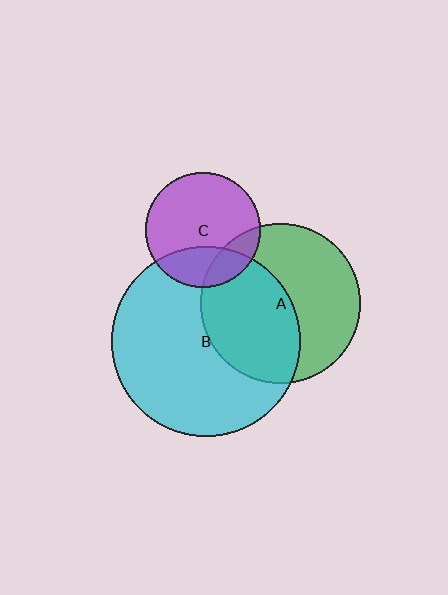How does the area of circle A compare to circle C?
Approximately 1.9 times.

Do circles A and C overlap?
Yes.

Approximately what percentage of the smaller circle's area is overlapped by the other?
Approximately 15%.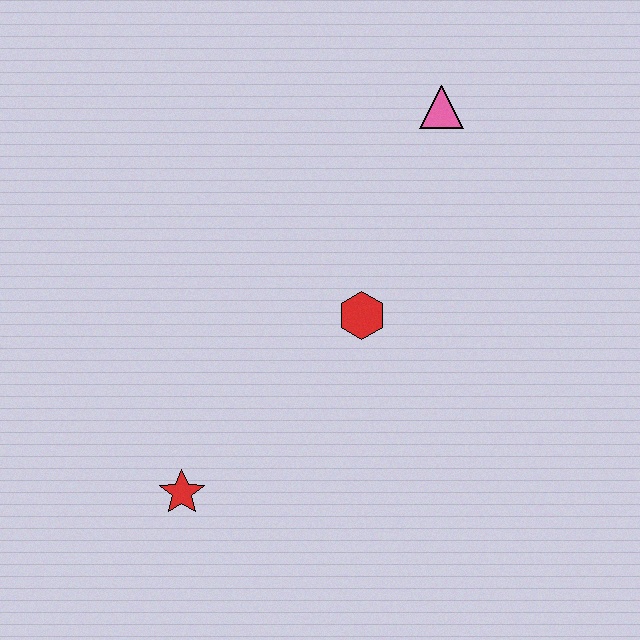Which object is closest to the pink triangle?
The red hexagon is closest to the pink triangle.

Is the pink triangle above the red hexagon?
Yes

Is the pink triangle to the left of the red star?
No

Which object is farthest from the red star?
The pink triangle is farthest from the red star.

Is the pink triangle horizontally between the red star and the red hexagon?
No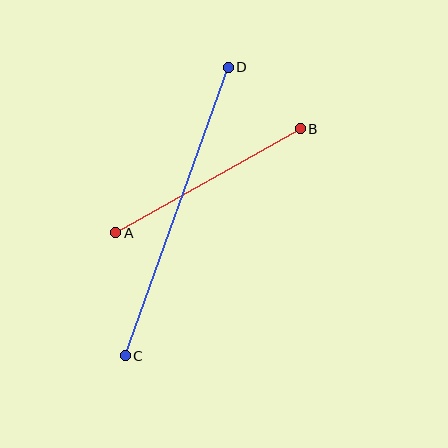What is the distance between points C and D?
The distance is approximately 306 pixels.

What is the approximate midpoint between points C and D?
The midpoint is at approximately (177, 211) pixels.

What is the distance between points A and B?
The distance is approximately 212 pixels.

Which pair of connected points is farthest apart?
Points C and D are farthest apart.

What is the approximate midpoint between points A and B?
The midpoint is at approximately (208, 181) pixels.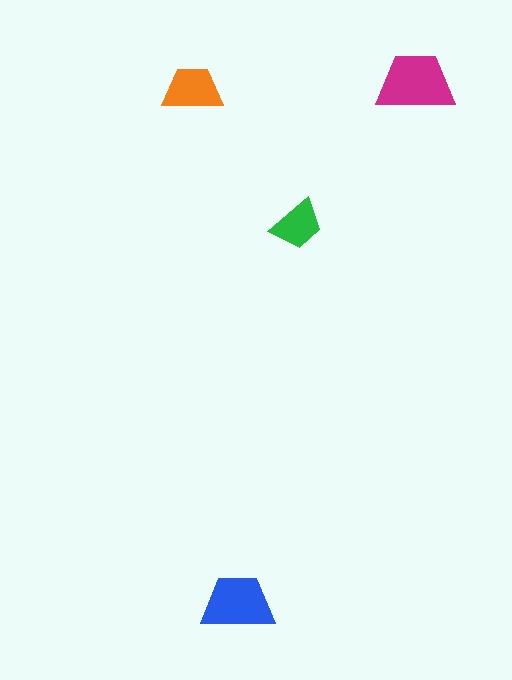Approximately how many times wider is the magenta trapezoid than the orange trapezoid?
About 1.5 times wider.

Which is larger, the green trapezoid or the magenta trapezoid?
The magenta one.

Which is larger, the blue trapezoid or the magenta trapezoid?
The magenta one.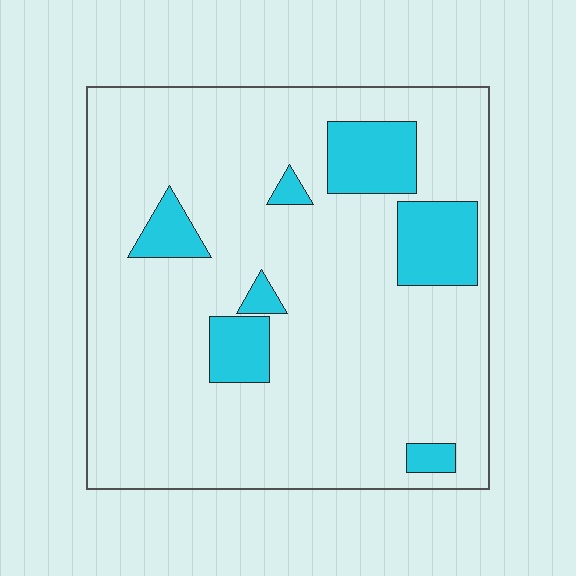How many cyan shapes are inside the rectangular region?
7.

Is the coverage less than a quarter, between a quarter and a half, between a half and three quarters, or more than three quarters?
Less than a quarter.